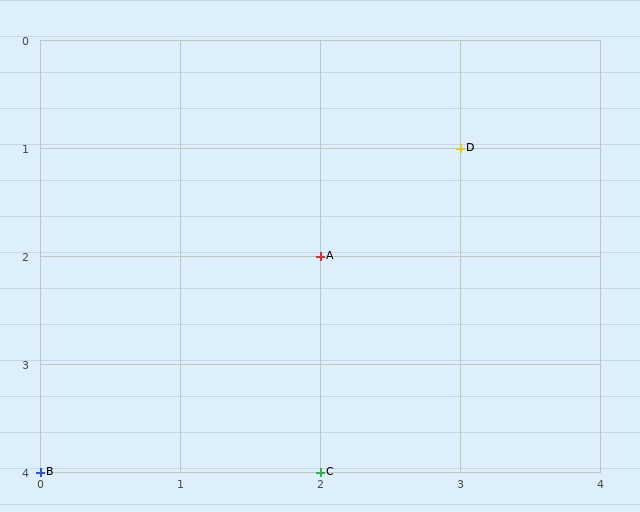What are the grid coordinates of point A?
Point A is at grid coordinates (2, 2).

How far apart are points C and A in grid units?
Points C and A are 2 rows apart.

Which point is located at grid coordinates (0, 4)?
Point B is at (0, 4).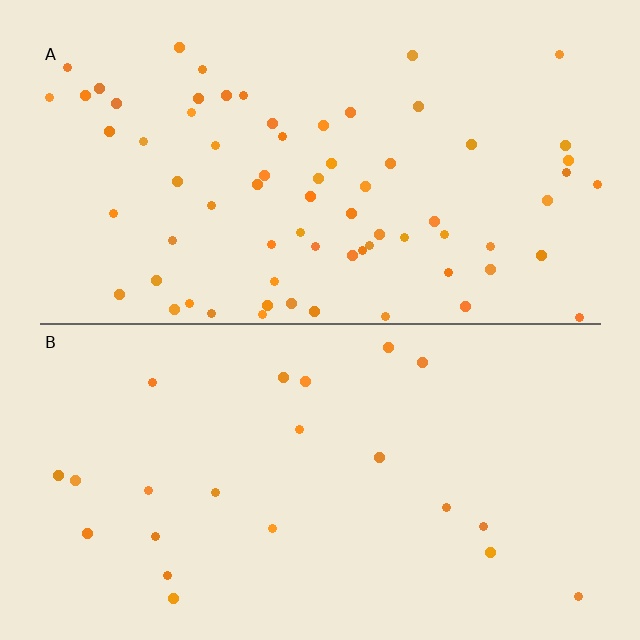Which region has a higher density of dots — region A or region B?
A (the top).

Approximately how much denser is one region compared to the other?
Approximately 3.2× — region A over region B.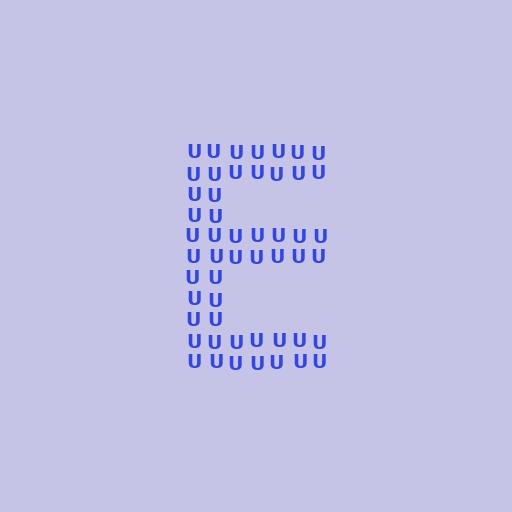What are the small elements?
The small elements are letter U's.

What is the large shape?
The large shape is the letter E.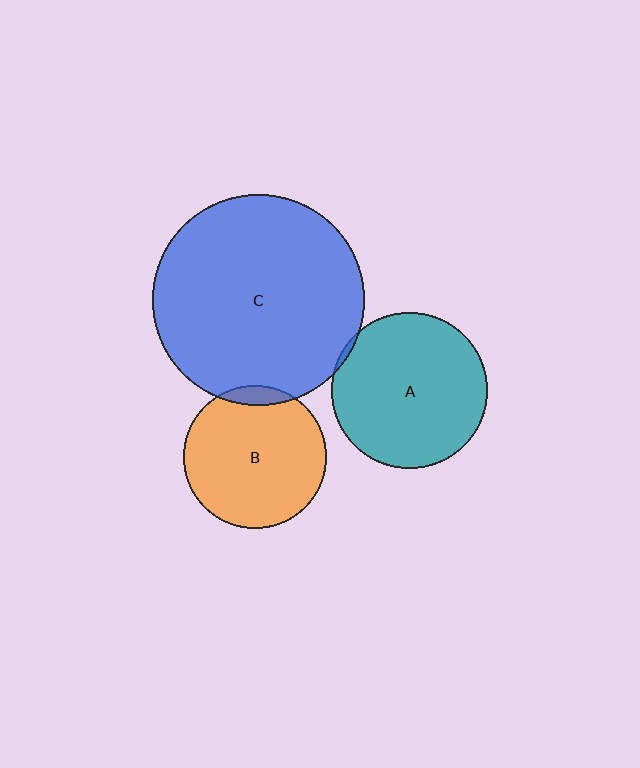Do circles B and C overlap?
Yes.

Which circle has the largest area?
Circle C (blue).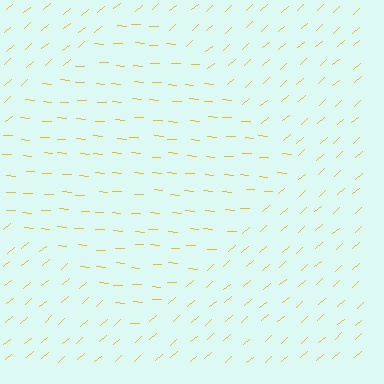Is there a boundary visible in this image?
Yes, there is a texture boundary formed by a change in line orientation.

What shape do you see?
I see a diamond.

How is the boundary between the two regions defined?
The boundary is defined purely by a change in line orientation (approximately 45 degrees difference). All lines are the same color and thickness.